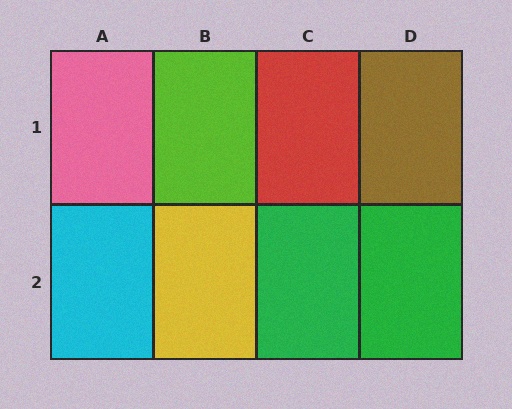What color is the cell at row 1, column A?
Pink.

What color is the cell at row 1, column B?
Lime.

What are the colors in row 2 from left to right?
Cyan, yellow, green, green.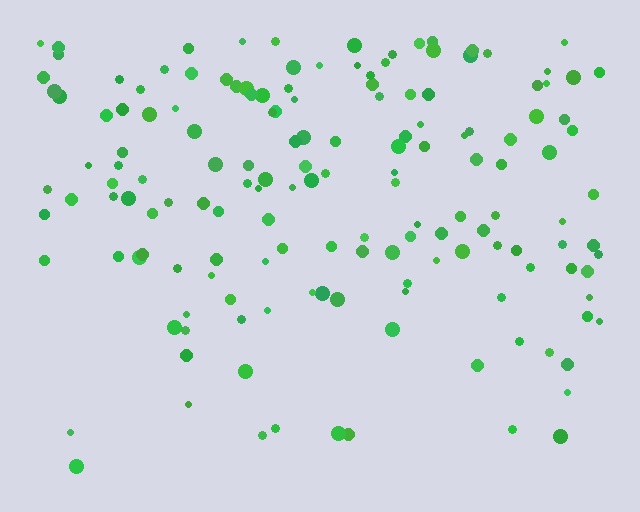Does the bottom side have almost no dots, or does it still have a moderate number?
Still a moderate number, just noticeably fewer than the top.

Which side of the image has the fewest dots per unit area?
The bottom.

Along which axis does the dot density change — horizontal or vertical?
Vertical.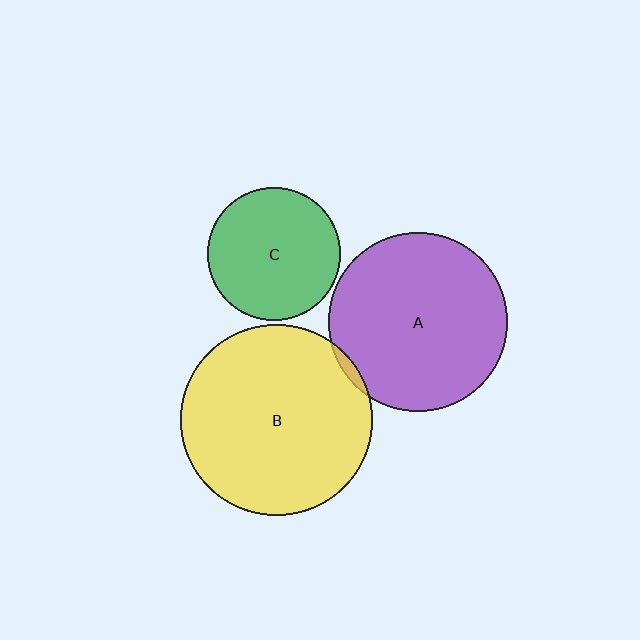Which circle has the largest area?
Circle B (yellow).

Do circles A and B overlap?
Yes.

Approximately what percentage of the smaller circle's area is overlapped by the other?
Approximately 5%.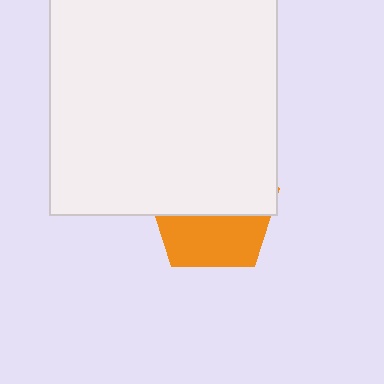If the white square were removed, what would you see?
You would see the complete orange pentagon.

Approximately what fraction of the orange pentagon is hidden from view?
Roughly 56% of the orange pentagon is hidden behind the white square.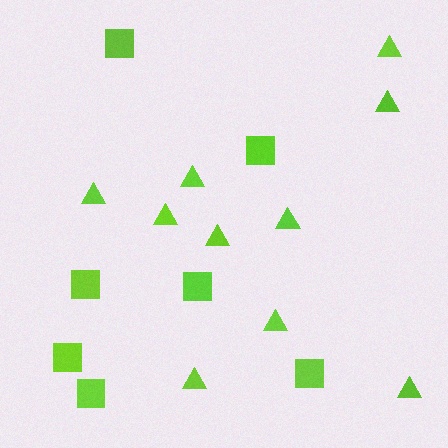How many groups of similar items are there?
There are 2 groups: one group of triangles (10) and one group of squares (7).